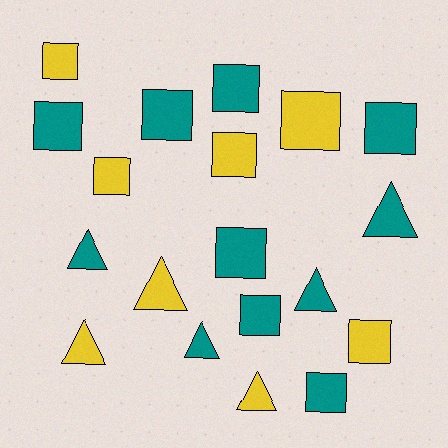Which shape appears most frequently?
Square, with 12 objects.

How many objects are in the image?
There are 19 objects.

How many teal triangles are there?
There are 4 teal triangles.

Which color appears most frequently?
Teal, with 11 objects.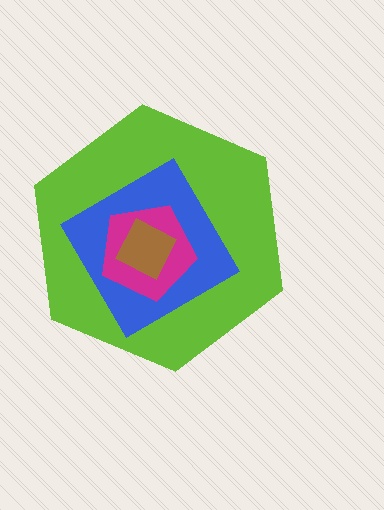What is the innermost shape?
The brown square.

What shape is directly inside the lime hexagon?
The blue diamond.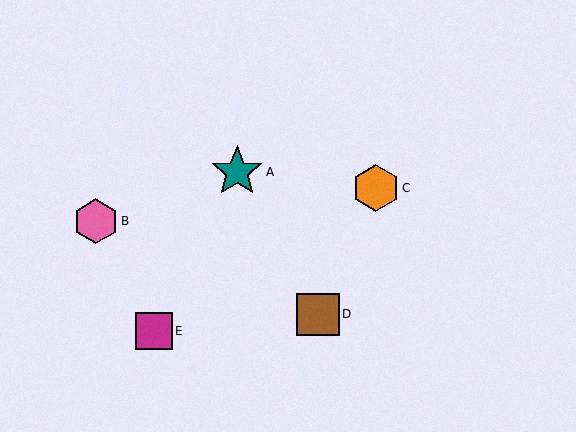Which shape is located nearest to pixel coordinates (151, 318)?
The magenta square (labeled E) at (154, 331) is nearest to that location.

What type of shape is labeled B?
Shape B is a pink hexagon.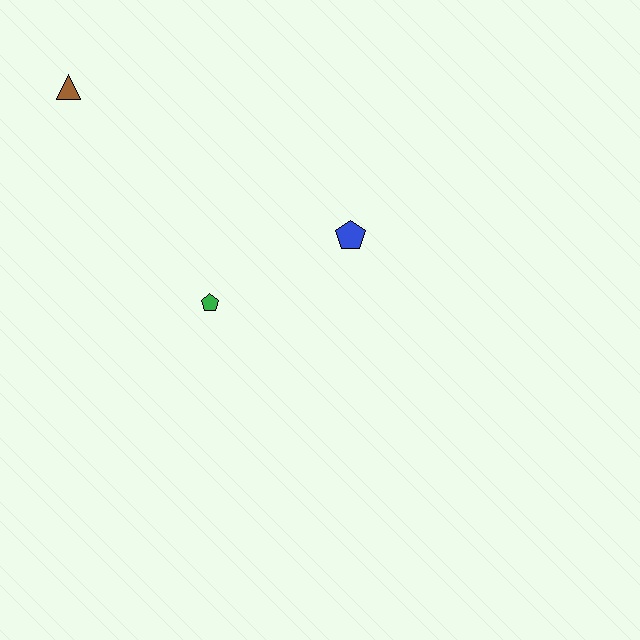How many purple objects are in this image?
There are no purple objects.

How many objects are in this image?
There are 3 objects.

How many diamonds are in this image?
There are no diamonds.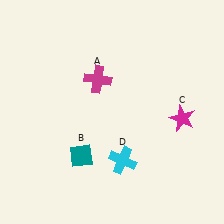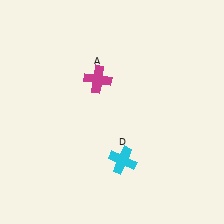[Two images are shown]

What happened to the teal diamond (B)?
The teal diamond (B) was removed in Image 2. It was in the bottom-left area of Image 1.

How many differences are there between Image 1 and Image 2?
There are 2 differences between the two images.